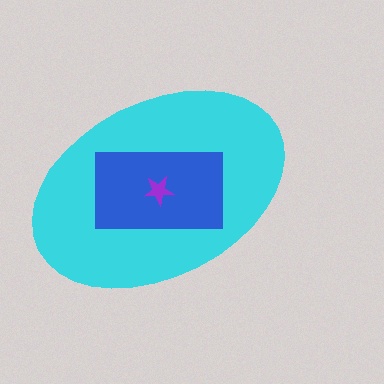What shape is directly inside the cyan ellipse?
The blue rectangle.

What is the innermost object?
The purple star.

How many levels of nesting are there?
3.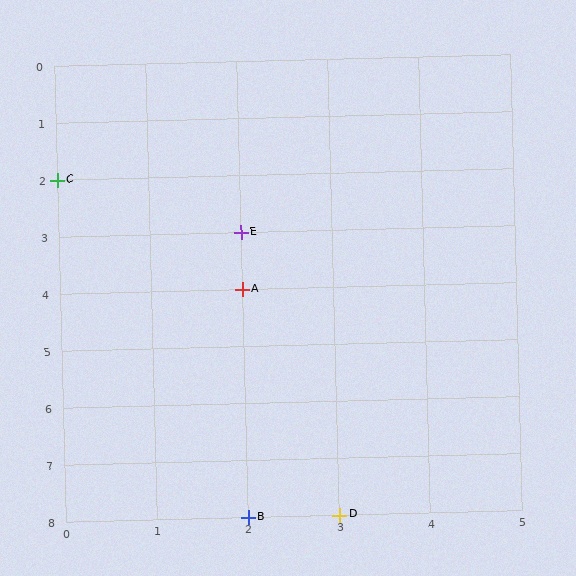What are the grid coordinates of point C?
Point C is at grid coordinates (0, 2).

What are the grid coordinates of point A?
Point A is at grid coordinates (2, 4).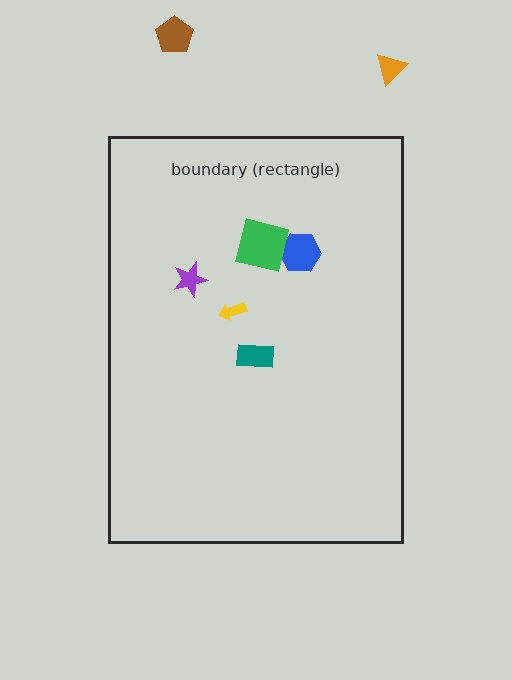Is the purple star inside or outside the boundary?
Inside.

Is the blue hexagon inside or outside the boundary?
Inside.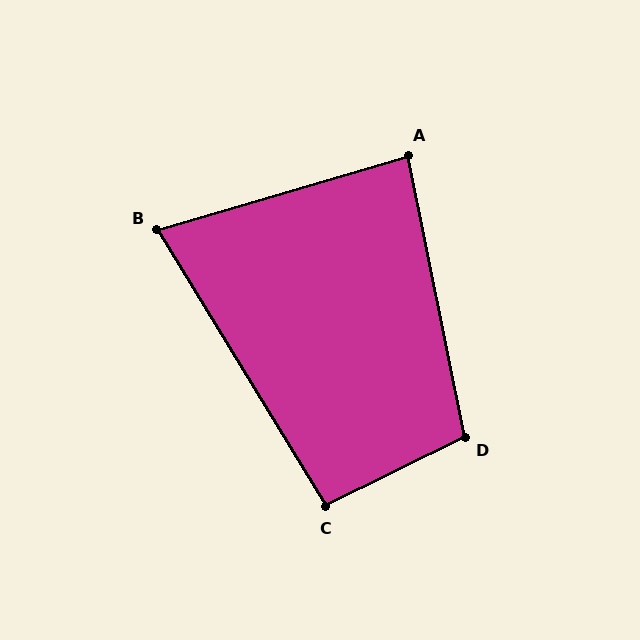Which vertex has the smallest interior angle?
B, at approximately 75 degrees.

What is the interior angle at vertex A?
Approximately 85 degrees (approximately right).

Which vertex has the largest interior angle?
D, at approximately 105 degrees.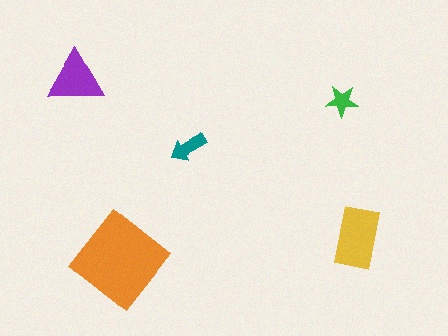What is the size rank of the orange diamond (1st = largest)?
1st.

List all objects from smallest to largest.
The green star, the teal arrow, the purple triangle, the yellow rectangle, the orange diamond.